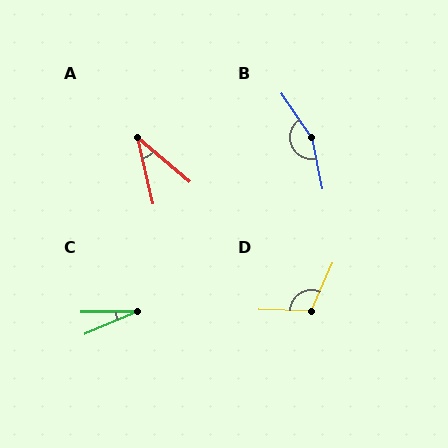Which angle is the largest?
B, at approximately 158 degrees.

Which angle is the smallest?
C, at approximately 23 degrees.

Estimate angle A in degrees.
Approximately 36 degrees.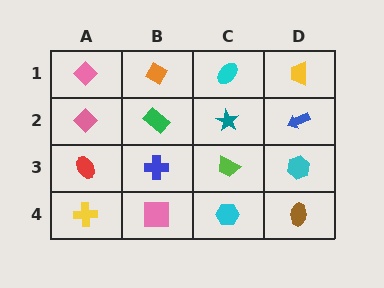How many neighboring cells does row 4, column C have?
3.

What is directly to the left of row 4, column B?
A yellow cross.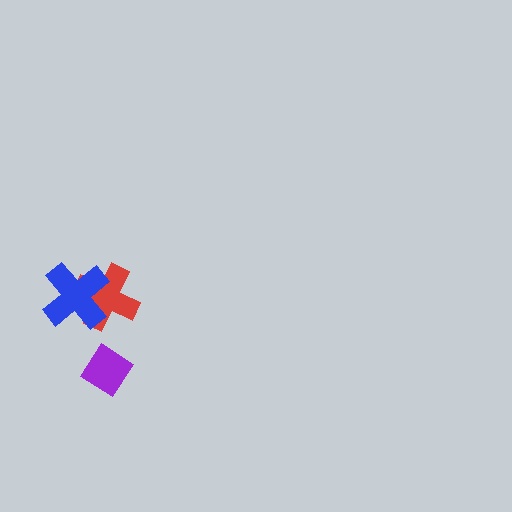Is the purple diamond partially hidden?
No, no other shape covers it.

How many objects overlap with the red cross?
1 object overlaps with the red cross.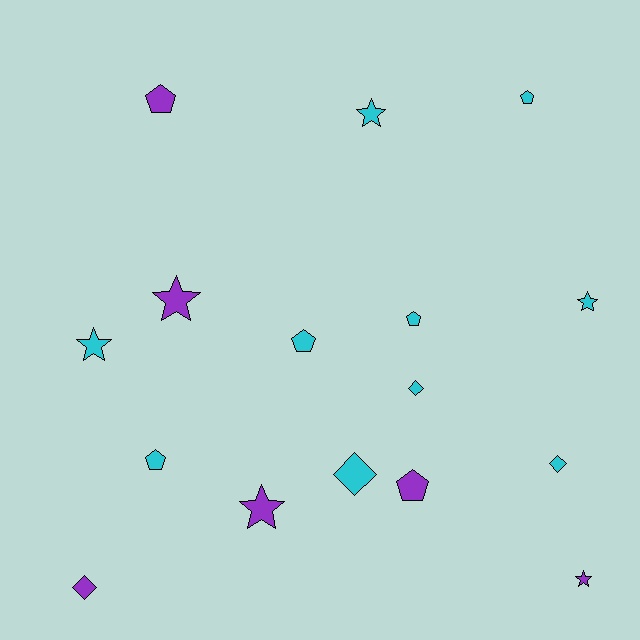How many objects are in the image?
There are 16 objects.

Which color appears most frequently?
Cyan, with 10 objects.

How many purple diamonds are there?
There is 1 purple diamond.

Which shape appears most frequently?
Star, with 6 objects.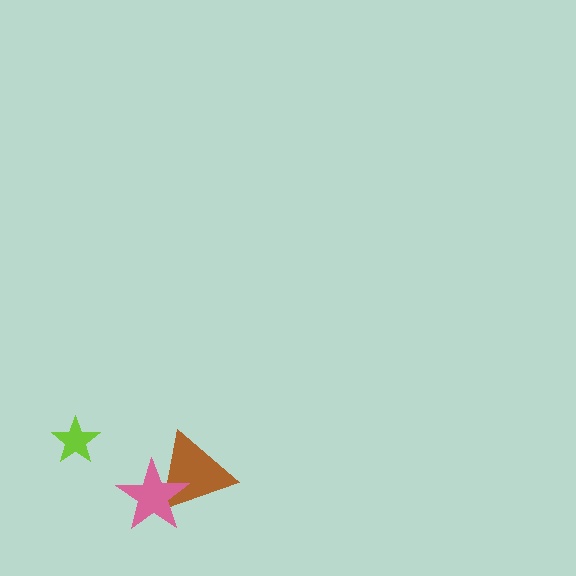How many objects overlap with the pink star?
1 object overlaps with the pink star.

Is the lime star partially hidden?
No, no other shape covers it.